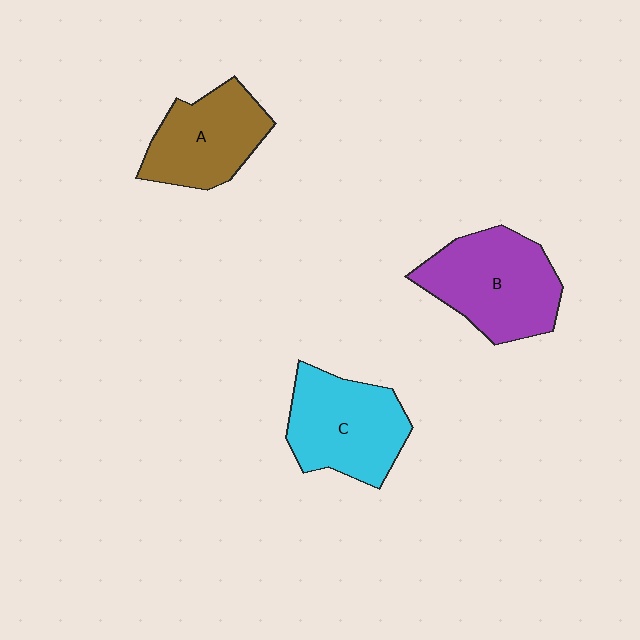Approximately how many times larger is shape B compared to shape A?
Approximately 1.2 times.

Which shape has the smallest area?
Shape A (brown).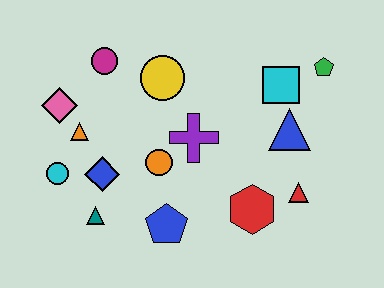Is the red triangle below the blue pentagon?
No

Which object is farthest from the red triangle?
The pink diamond is farthest from the red triangle.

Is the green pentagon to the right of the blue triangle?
Yes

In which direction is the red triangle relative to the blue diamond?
The red triangle is to the right of the blue diamond.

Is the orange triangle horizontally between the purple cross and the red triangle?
No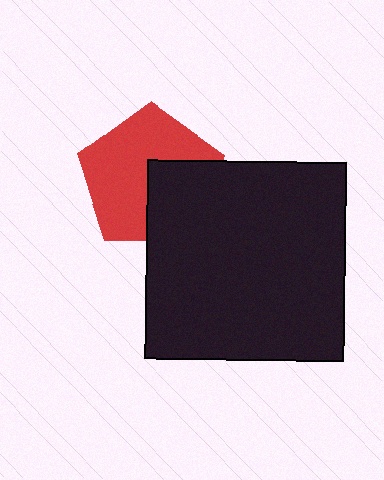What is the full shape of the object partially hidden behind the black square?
The partially hidden object is a red pentagon.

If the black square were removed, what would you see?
You would see the complete red pentagon.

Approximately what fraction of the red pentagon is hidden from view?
Roughly 37% of the red pentagon is hidden behind the black square.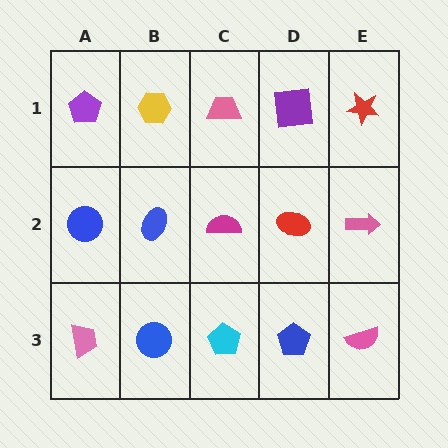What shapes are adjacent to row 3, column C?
A magenta semicircle (row 2, column C), a blue circle (row 3, column B), a blue pentagon (row 3, column D).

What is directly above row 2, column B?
A yellow hexagon.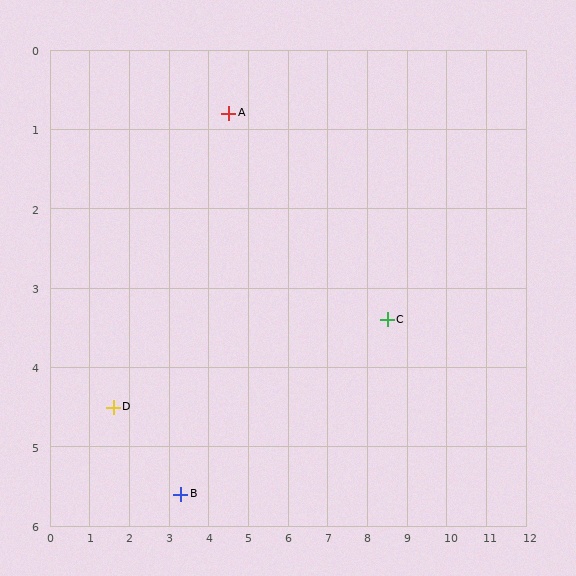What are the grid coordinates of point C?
Point C is at approximately (8.5, 3.4).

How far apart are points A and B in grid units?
Points A and B are about 4.9 grid units apart.